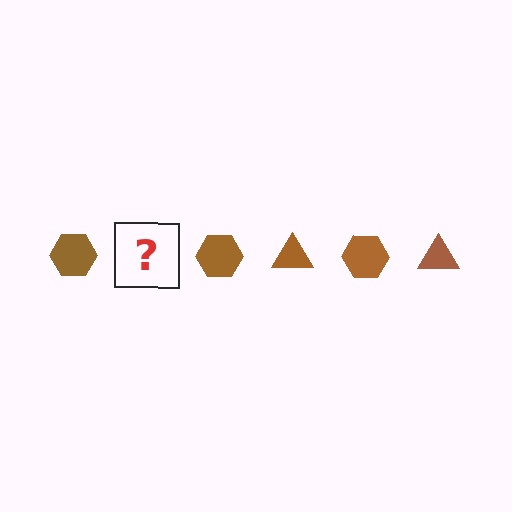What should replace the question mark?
The question mark should be replaced with a brown triangle.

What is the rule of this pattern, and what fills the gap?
The rule is that the pattern cycles through hexagon, triangle shapes in brown. The gap should be filled with a brown triangle.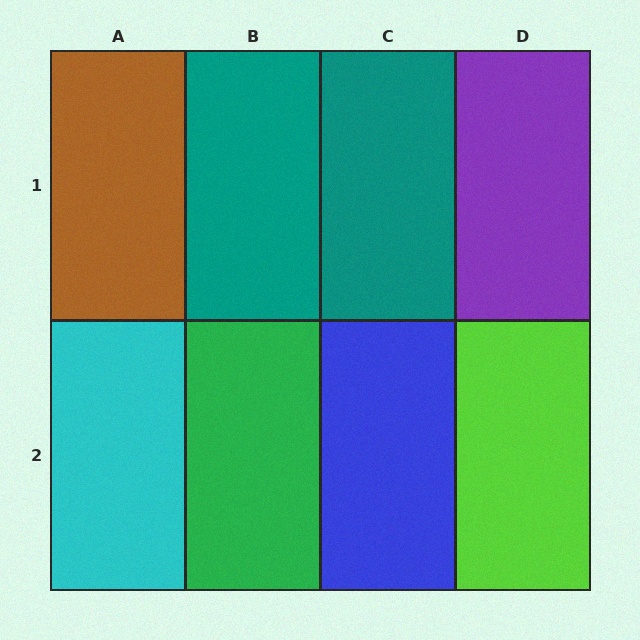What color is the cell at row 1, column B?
Teal.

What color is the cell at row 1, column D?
Purple.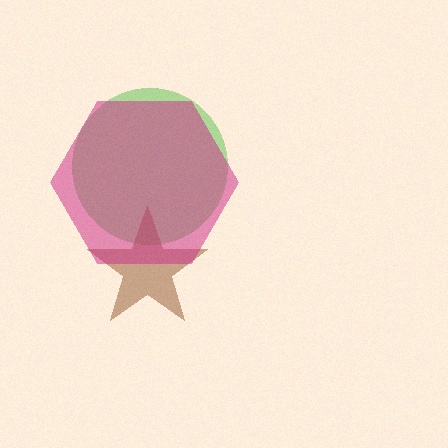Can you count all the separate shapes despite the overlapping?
Yes, there are 3 separate shapes.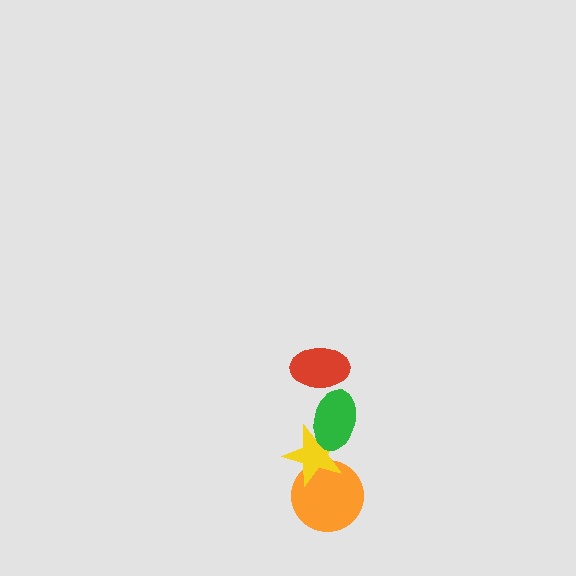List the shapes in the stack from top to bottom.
From top to bottom: the red ellipse, the green ellipse, the yellow star, the orange circle.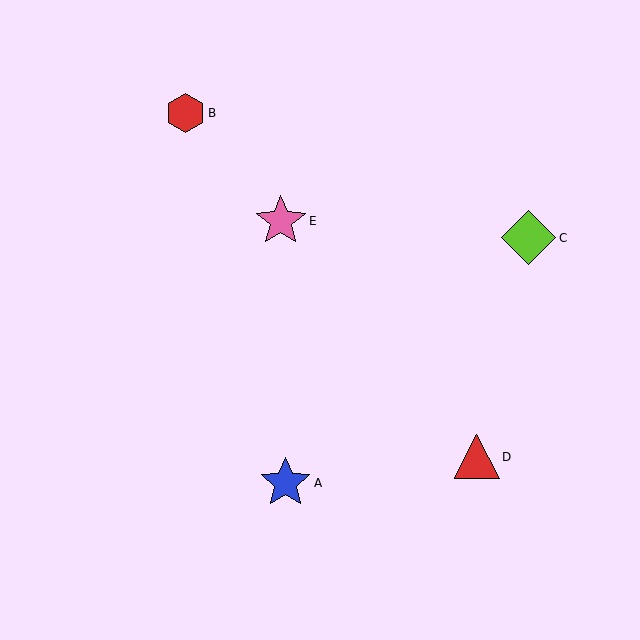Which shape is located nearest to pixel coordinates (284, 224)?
The pink star (labeled E) at (281, 221) is nearest to that location.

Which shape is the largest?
The lime diamond (labeled C) is the largest.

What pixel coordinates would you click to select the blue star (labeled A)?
Click at (285, 483) to select the blue star A.